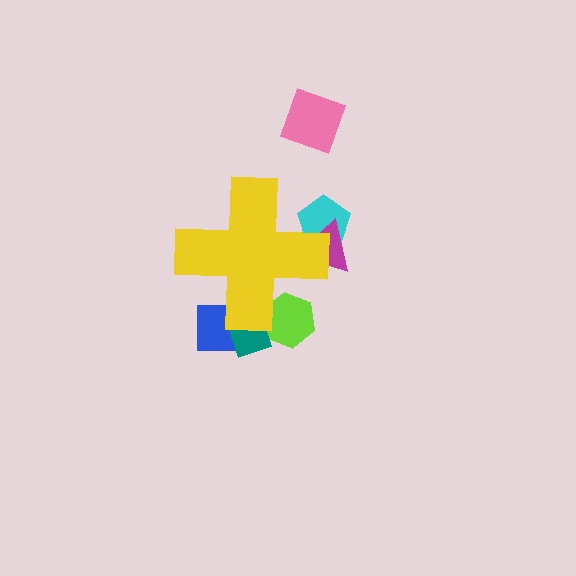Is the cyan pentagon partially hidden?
Yes, the cyan pentagon is partially hidden behind the yellow cross.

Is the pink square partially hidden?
No, the pink square is fully visible.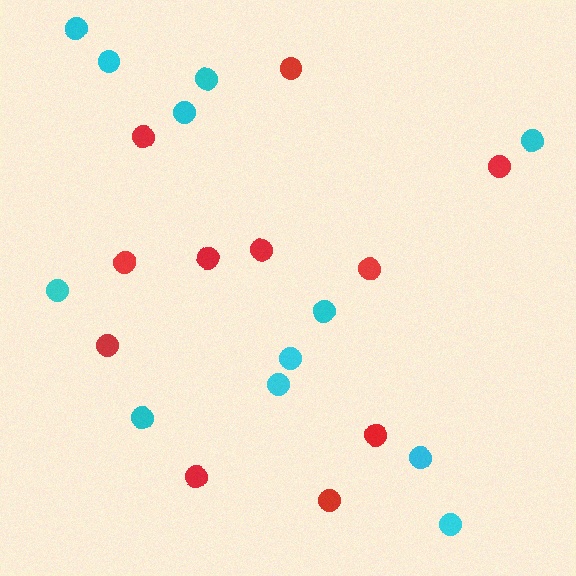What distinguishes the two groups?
There are 2 groups: one group of cyan circles (12) and one group of red circles (11).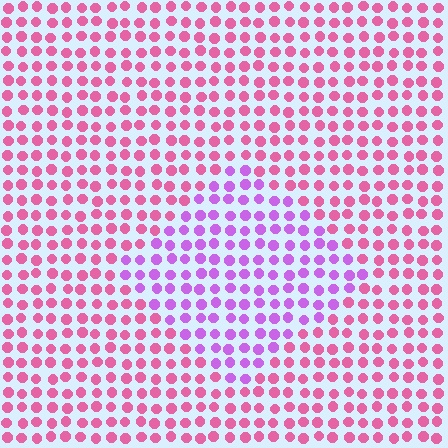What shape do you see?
I see a diamond.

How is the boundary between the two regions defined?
The boundary is defined purely by a slight shift in hue (about 43 degrees). Spacing, size, and orientation are identical on both sides.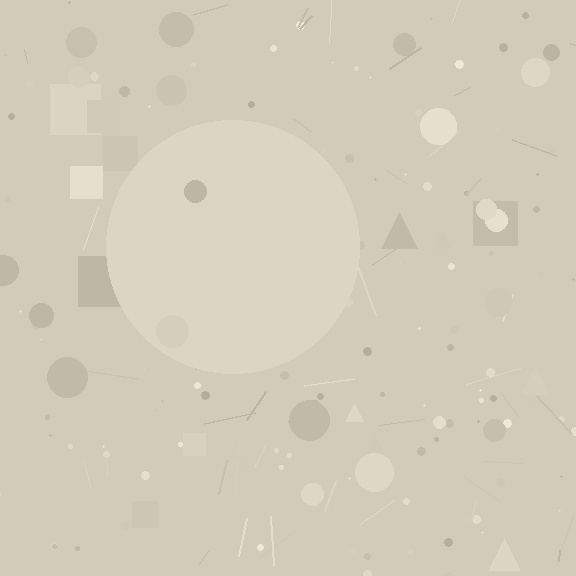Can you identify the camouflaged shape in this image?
The camouflaged shape is a circle.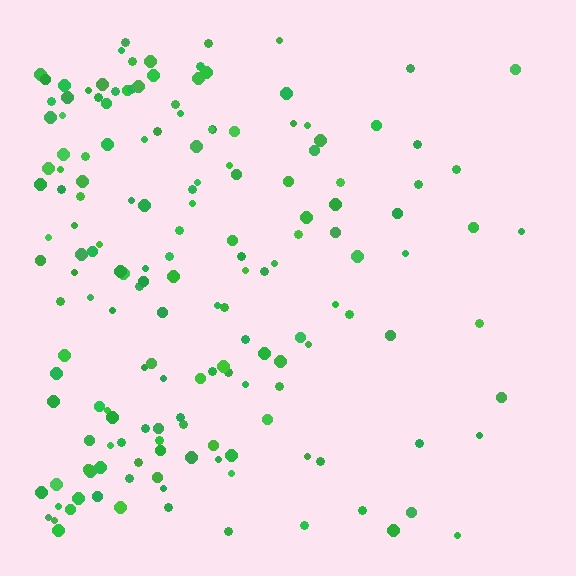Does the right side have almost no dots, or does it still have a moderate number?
Still a moderate number, just noticeably fewer than the left.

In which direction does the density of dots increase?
From right to left, with the left side densest.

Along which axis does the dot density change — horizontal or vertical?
Horizontal.